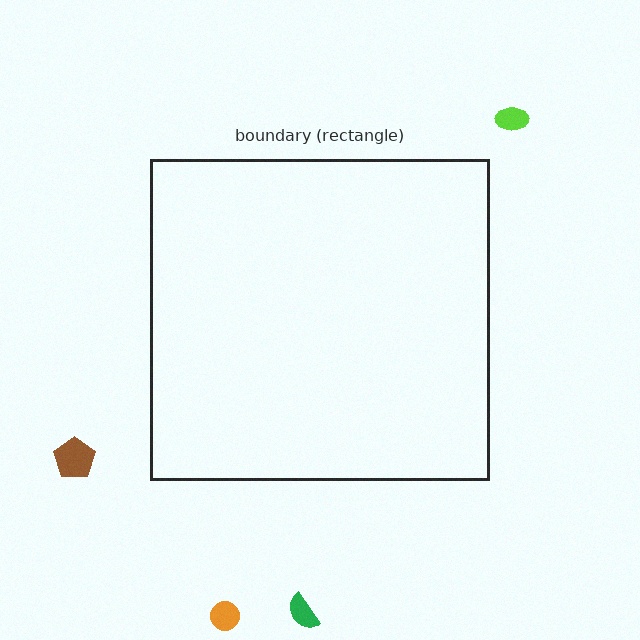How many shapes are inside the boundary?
0 inside, 4 outside.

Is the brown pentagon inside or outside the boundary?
Outside.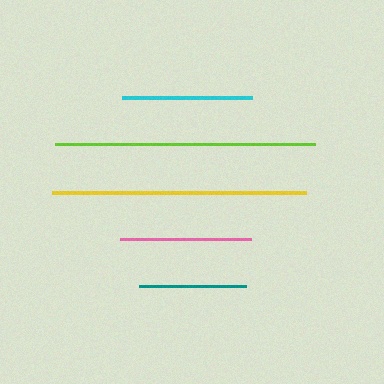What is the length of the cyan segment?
The cyan segment is approximately 129 pixels long.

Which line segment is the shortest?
The teal line is the shortest at approximately 107 pixels.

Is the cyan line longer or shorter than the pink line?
The pink line is longer than the cyan line.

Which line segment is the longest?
The lime line is the longest at approximately 260 pixels.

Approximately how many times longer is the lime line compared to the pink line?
The lime line is approximately 2.0 times the length of the pink line.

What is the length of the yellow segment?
The yellow segment is approximately 255 pixels long.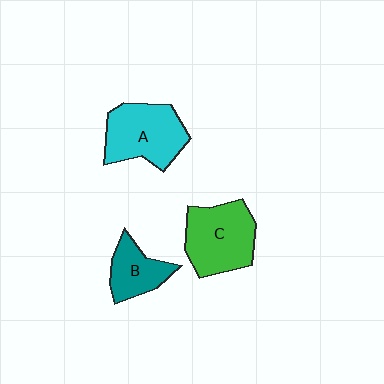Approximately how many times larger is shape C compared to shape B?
Approximately 1.7 times.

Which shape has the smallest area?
Shape B (teal).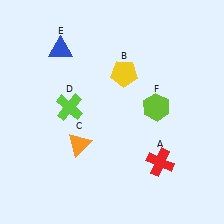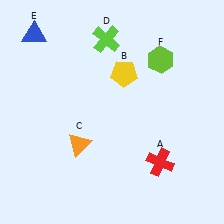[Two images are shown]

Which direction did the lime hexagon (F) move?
The lime hexagon (F) moved up.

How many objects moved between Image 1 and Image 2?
3 objects moved between the two images.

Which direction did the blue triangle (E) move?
The blue triangle (E) moved left.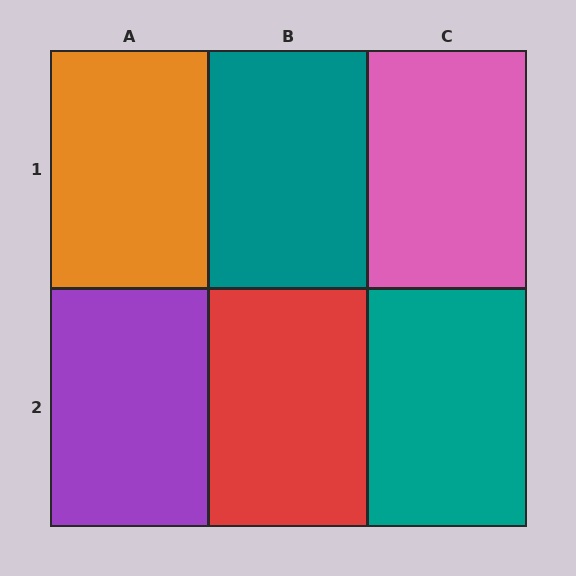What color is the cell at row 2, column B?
Red.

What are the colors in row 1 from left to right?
Orange, teal, pink.